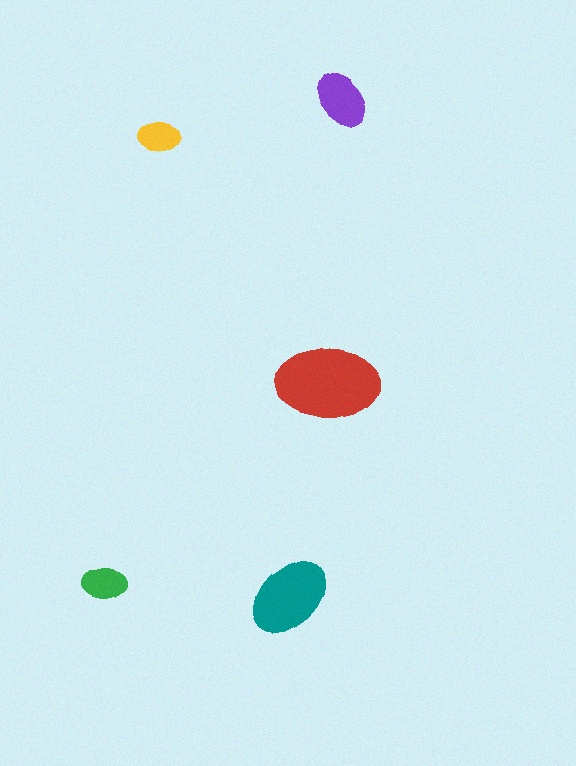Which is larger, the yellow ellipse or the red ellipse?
The red one.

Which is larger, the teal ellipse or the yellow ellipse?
The teal one.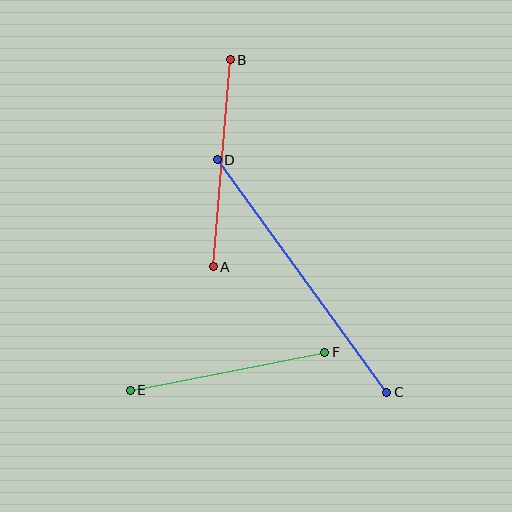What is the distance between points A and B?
The distance is approximately 207 pixels.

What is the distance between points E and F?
The distance is approximately 198 pixels.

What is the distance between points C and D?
The distance is approximately 288 pixels.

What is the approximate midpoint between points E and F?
The midpoint is at approximately (228, 371) pixels.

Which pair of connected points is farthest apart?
Points C and D are farthest apart.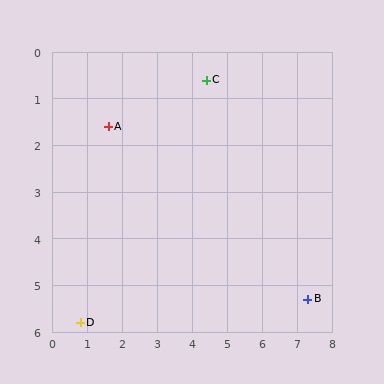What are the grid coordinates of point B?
Point B is at approximately (7.3, 5.3).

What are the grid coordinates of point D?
Point D is at approximately (0.8, 5.8).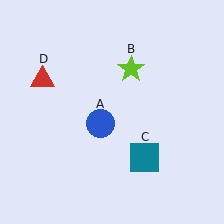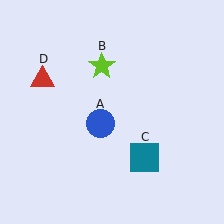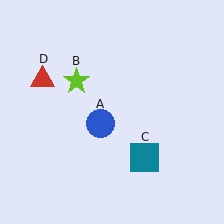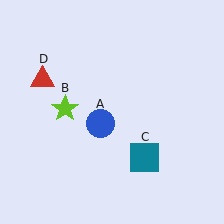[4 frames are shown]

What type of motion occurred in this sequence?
The lime star (object B) rotated counterclockwise around the center of the scene.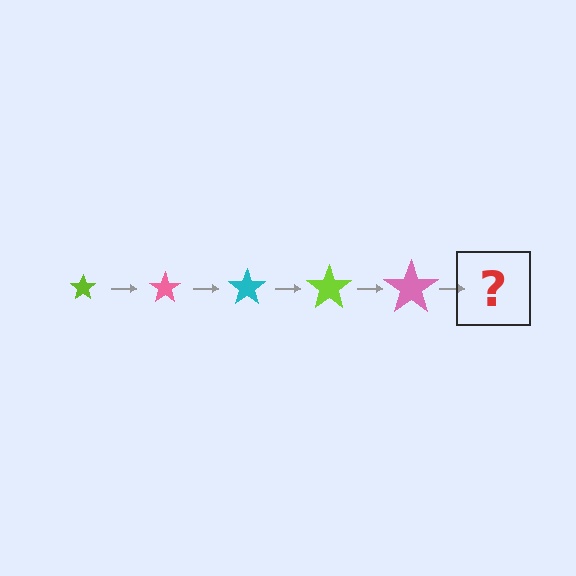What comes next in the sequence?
The next element should be a cyan star, larger than the previous one.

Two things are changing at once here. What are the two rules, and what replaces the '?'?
The two rules are that the star grows larger each step and the color cycles through lime, pink, and cyan. The '?' should be a cyan star, larger than the previous one.